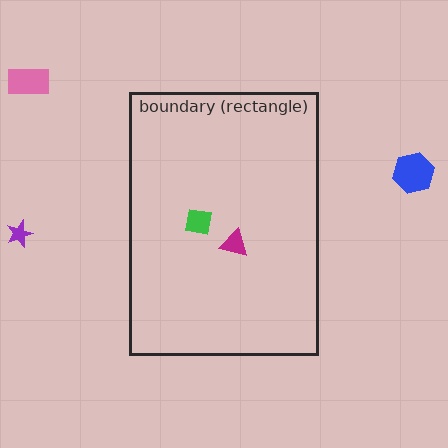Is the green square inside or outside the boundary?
Inside.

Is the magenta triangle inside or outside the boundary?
Inside.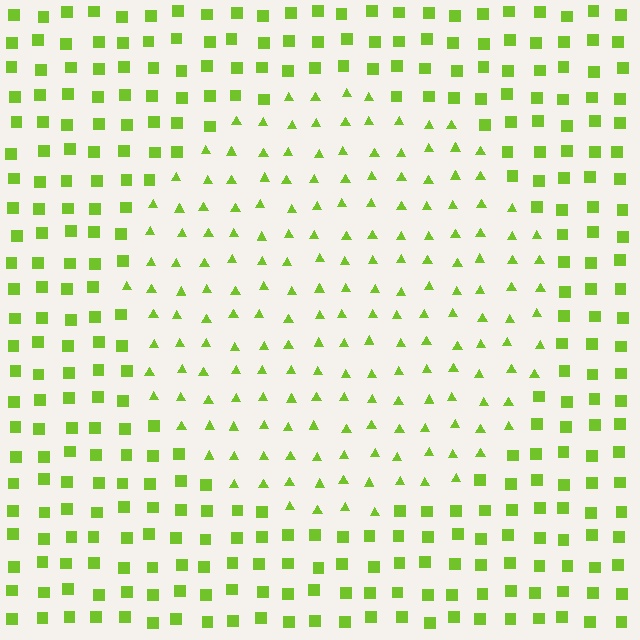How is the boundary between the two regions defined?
The boundary is defined by a change in element shape: triangles inside vs. squares outside. All elements share the same color and spacing.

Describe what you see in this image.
The image is filled with small lime elements arranged in a uniform grid. A circle-shaped region contains triangles, while the surrounding area contains squares. The boundary is defined purely by the change in element shape.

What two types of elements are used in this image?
The image uses triangles inside the circle region and squares outside it.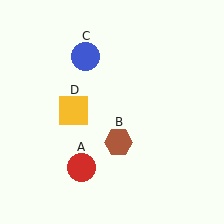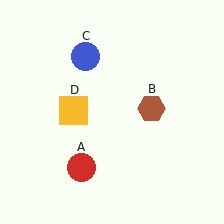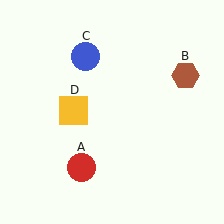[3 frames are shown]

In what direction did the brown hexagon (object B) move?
The brown hexagon (object B) moved up and to the right.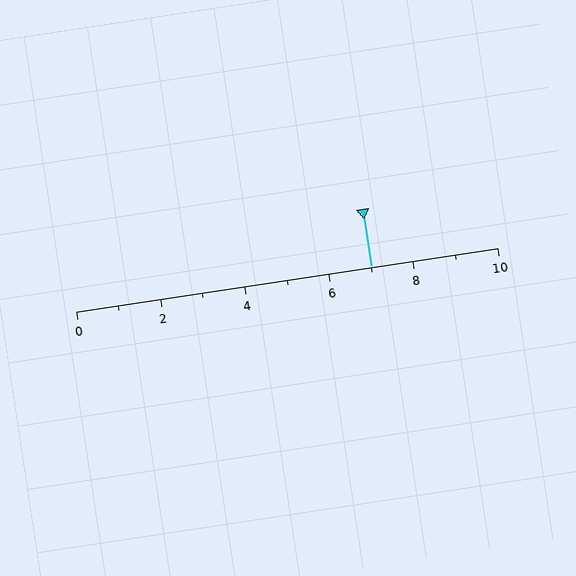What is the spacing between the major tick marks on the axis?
The major ticks are spaced 2 apart.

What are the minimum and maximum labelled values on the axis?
The axis runs from 0 to 10.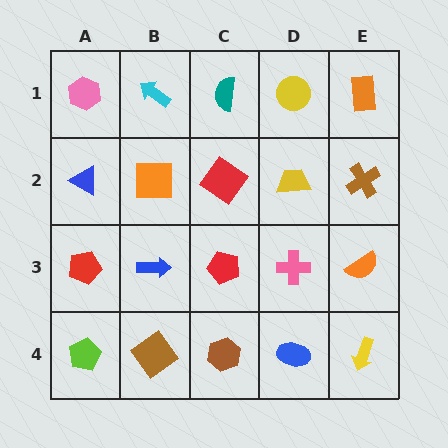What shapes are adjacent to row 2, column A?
A pink hexagon (row 1, column A), a red pentagon (row 3, column A), an orange square (row 2, column B).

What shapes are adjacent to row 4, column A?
A red pentagon (row 3, column A), a brown diamond (row 4, column B).